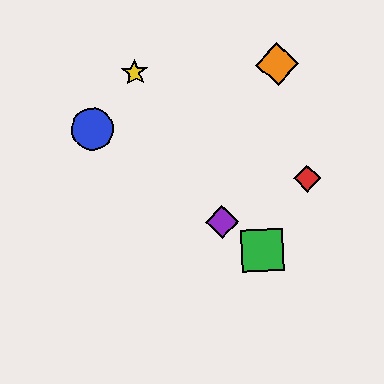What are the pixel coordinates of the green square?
The green square is at (262, 250).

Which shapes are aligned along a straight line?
The blue circle, the green square, the purple diamond are aligned along a straight line.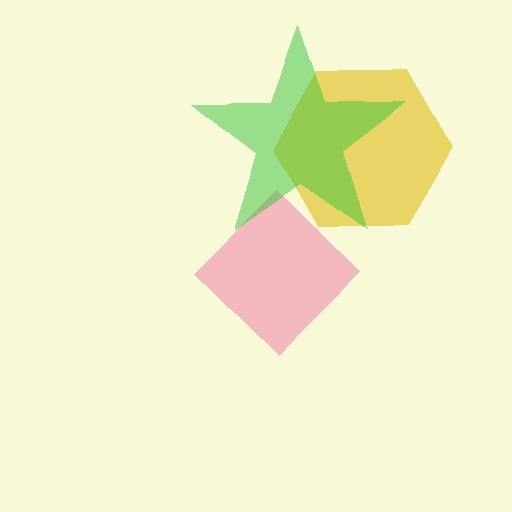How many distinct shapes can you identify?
There are 3 distinct shapes: a pink diamond, a yellow hexagon, a green star.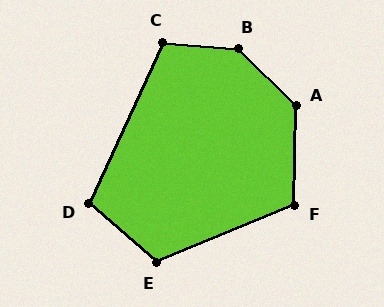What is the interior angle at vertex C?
Approximately 110 degrees (obtuse).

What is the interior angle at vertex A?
Approximately 134 degrees (obtuse).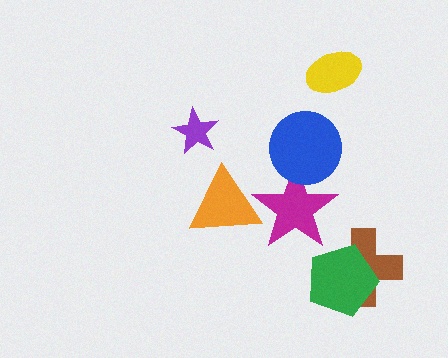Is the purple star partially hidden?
No, no other shape covers it.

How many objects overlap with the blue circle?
1 object overlaps with the blue circle.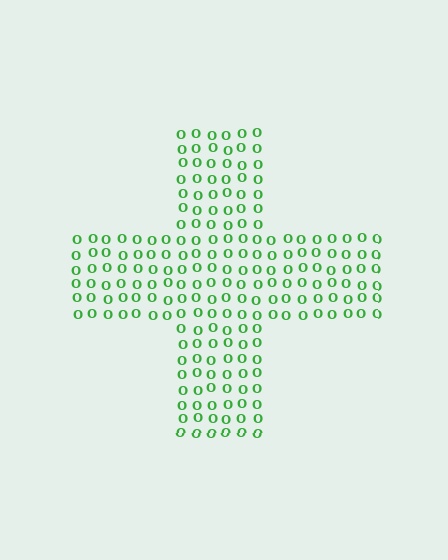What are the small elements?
The small elements are letter O's.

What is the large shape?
The large shape is a cross.